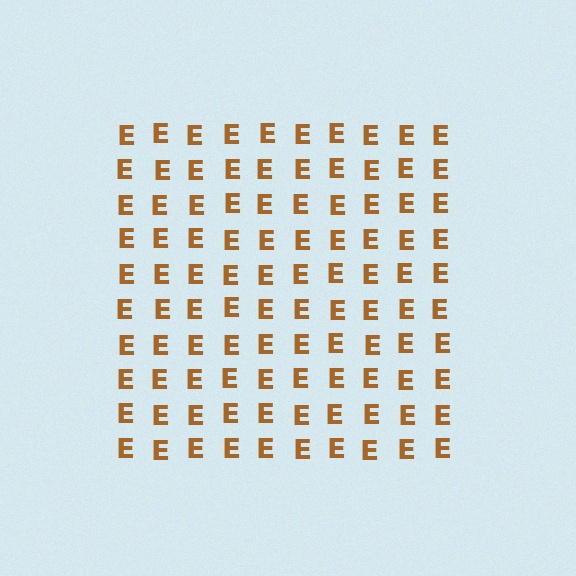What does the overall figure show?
The overall figure shows a square.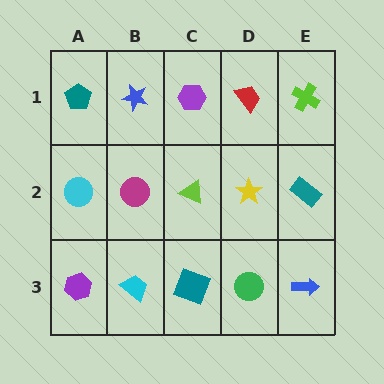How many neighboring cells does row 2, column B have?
4.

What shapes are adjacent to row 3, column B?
A magenta circle (row 2, column B), a purple hexagon (row 3, column A), a teal square (row 3, column C).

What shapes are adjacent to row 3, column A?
A cyan circle (row 2, column A), a cyan trapezoid (row 3, column B).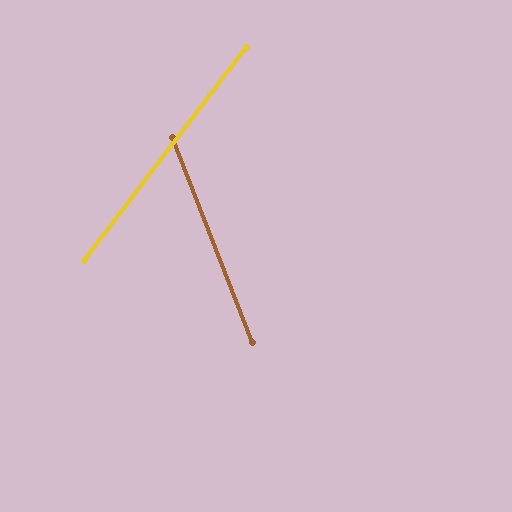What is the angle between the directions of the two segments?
Approximately 59 degrees.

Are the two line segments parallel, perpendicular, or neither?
Neither parallel nor perpendicular — they differ by about 59°.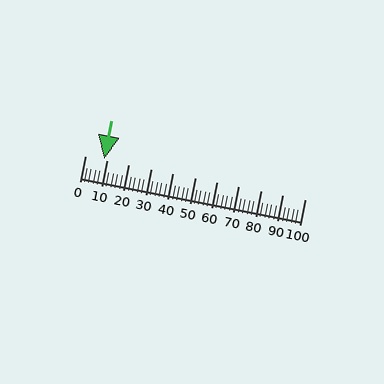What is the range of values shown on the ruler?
The ruler shows values from 0 to 100.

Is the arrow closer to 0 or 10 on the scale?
The arrow is closer to 10.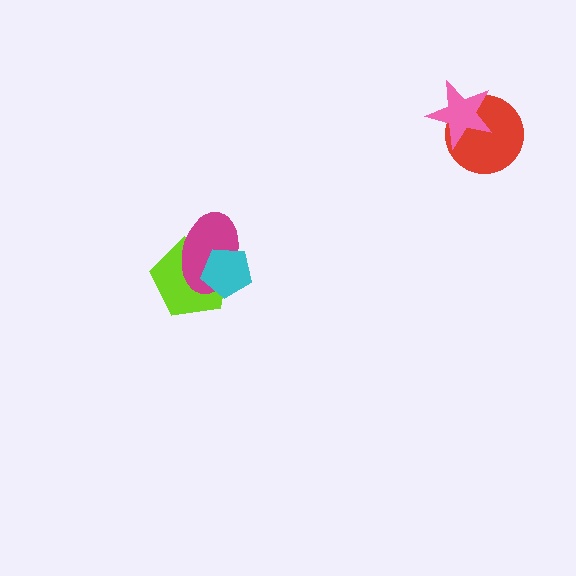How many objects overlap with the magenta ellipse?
2 objects overlap with the magenta ellipse.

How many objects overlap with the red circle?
1 object overlaps with the red circle.